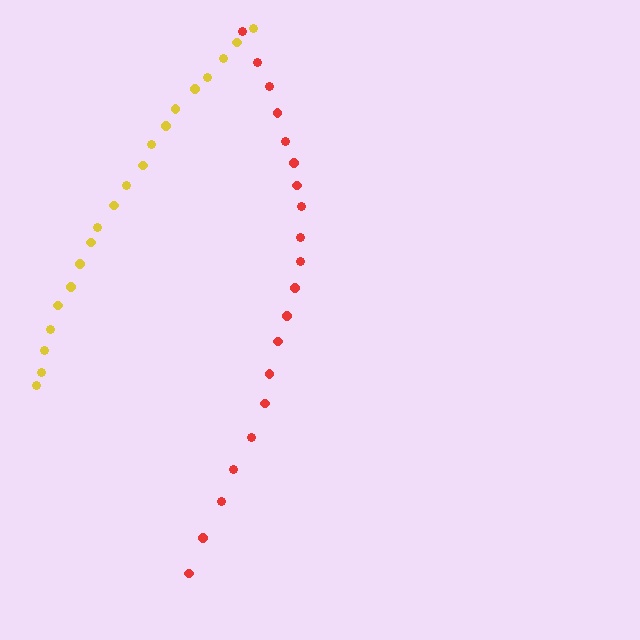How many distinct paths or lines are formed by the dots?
There are 2 distinct paths.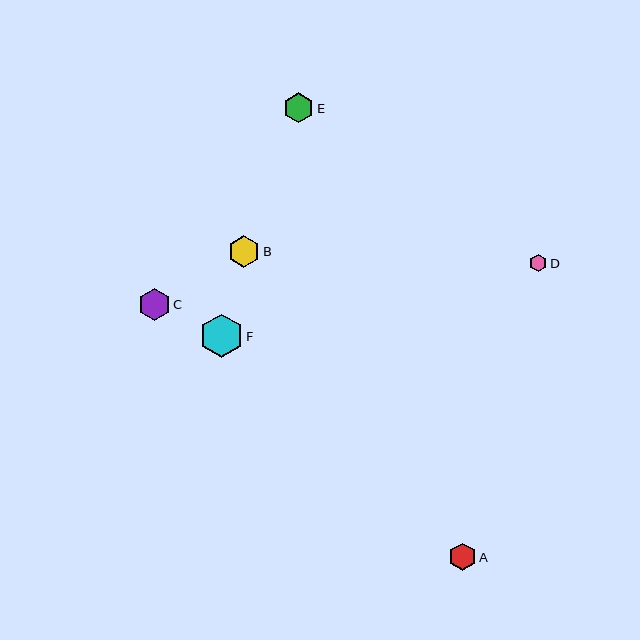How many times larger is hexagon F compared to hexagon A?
Hexagon F is approximately 1.6 times the size of hexagon A.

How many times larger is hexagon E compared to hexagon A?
Hexagon E is approximately 1.1 times the size of hexagon A.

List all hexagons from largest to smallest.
From largest to smallest: F, C, B, E, A, D.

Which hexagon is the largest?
Hexagon F is the largest with a size of approximately 43 pixels.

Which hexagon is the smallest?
Hexagon D is the smallest with a size of approximately 17 pixels.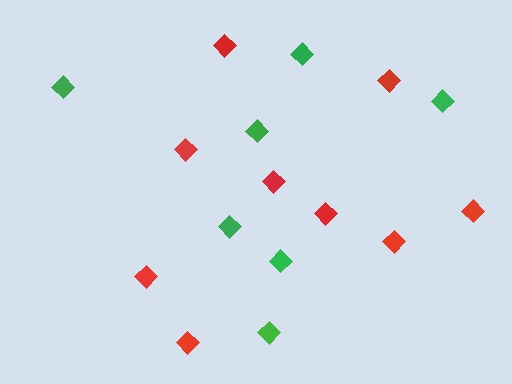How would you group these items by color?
There are 2 groups: one group of green diamonds (7) and one group of red diamonds (9).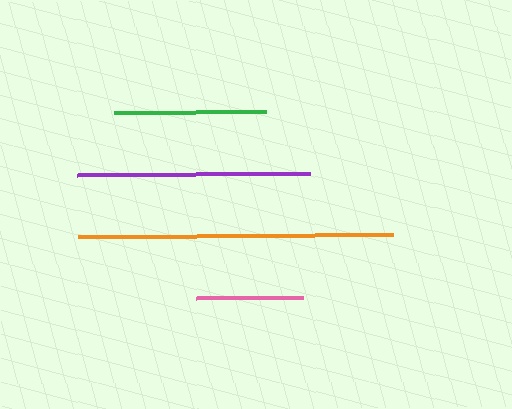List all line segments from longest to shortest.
From longest to shortest: orange, purple, green, pink.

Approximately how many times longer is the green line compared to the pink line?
The green line is approximately 1.4 times the length of the pink line.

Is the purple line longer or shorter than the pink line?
The purple line is longer than the pink line.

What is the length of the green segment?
The green segment is approximately 152 pixels long.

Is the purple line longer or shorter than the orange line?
The orange line is longer than the purple line.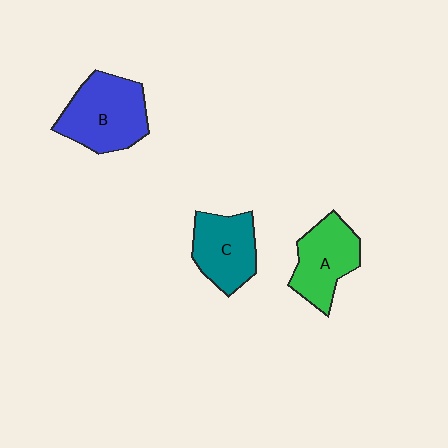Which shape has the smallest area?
Shape C (teal).